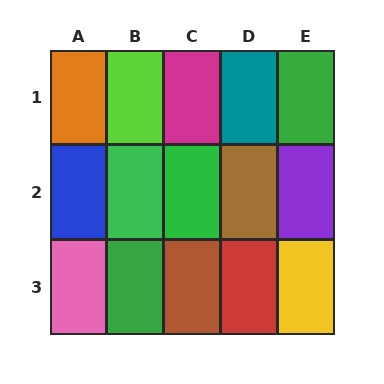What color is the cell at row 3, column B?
Green.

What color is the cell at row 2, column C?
Green.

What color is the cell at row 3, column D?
Red.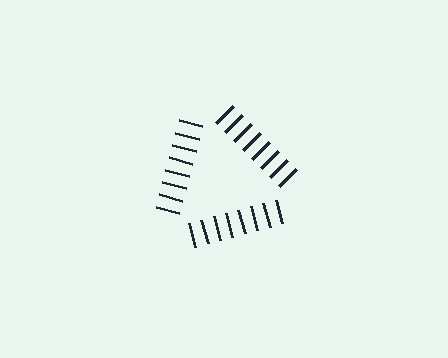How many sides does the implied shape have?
3 sides — the line-ends trace a triangle.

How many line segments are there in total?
24 — 8 along each of the 3 edges.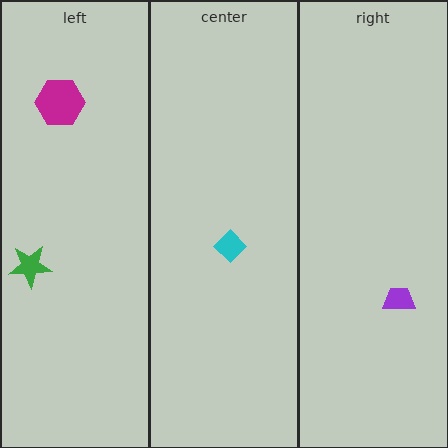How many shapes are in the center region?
1.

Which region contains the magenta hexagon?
The left region.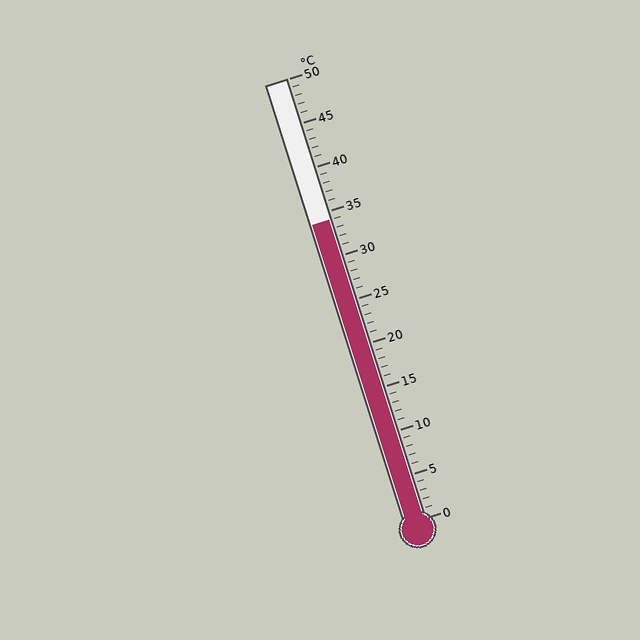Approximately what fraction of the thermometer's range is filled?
The thermometer is filled to approximately 70% of its range.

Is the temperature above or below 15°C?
The temperature is above 15°C.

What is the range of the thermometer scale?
The thermometer scale ranges from 0°C to 50°C.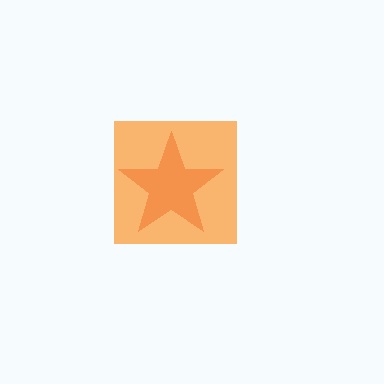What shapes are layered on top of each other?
The layered shapes are: a red star, an orange square.